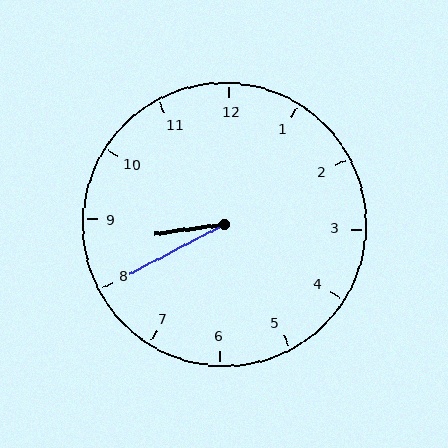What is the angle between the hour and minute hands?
Approximately 20 degrees.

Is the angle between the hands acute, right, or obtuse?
It is acute.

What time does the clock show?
8:40.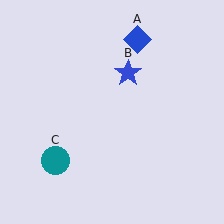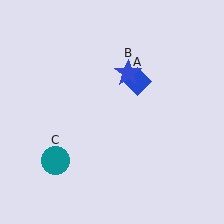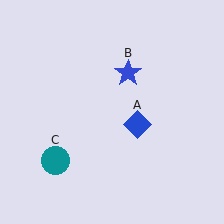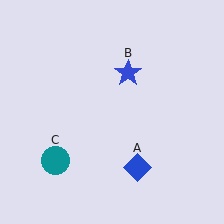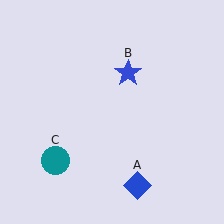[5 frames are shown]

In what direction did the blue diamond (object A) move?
The blue diamond (object A) moved down.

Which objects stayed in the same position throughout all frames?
Blue star (object B) and teal circle (object C) remained stationary.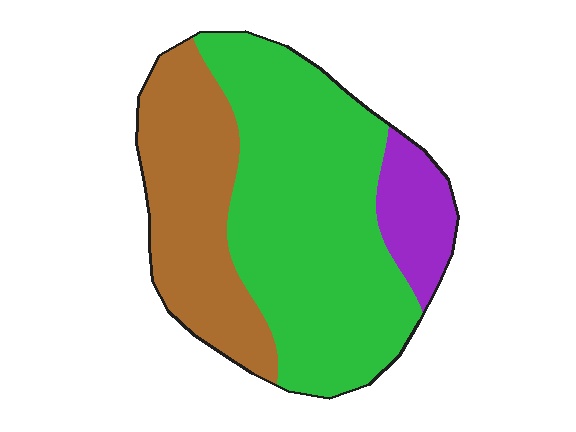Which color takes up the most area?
Green, at roughly 60%.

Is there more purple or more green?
Green.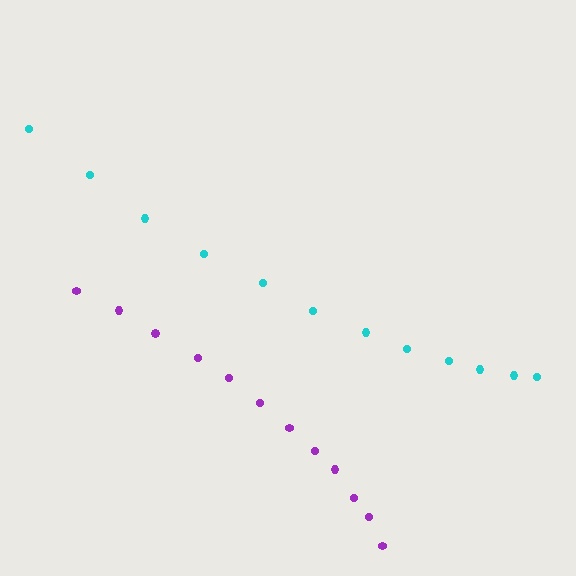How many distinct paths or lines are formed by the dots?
There are 2 distinct paths.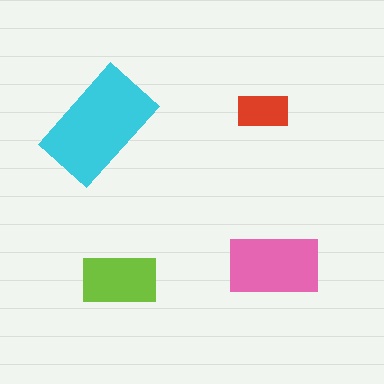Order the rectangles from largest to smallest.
the cyan one, the pink one, the lime one, the red one.